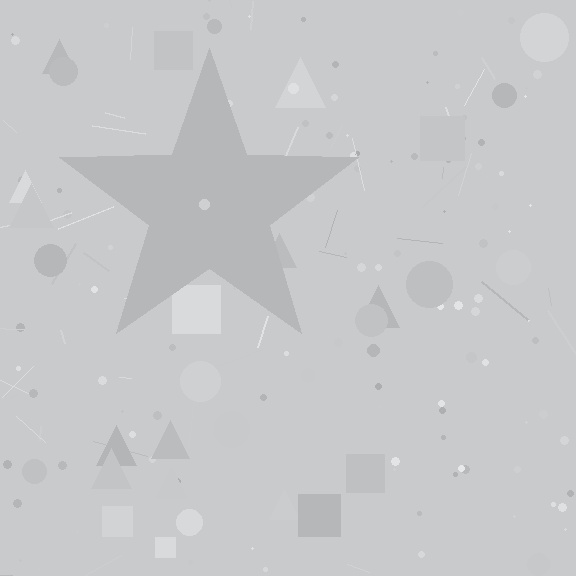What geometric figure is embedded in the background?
A star is embedded in the background.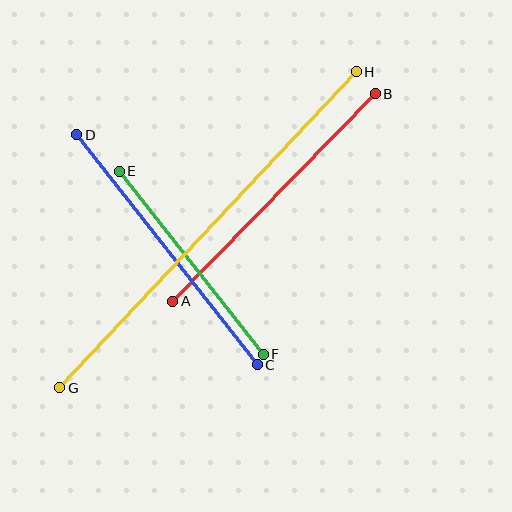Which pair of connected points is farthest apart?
Points G and H are farthest apart.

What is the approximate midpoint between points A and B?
The midpoint is at approximately (274, 198) pixels.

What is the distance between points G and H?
The distance is approximately 433 pixels.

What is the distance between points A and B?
The distance is approximately 290 pixels.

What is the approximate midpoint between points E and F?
The midpoint is at approximately (191, 263) pixels.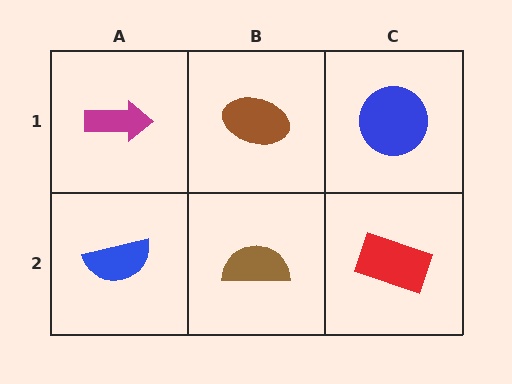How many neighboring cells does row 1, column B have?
3.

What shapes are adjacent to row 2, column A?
A magenta arrow (row 1, column A), a brown semicircle (row 2, column B).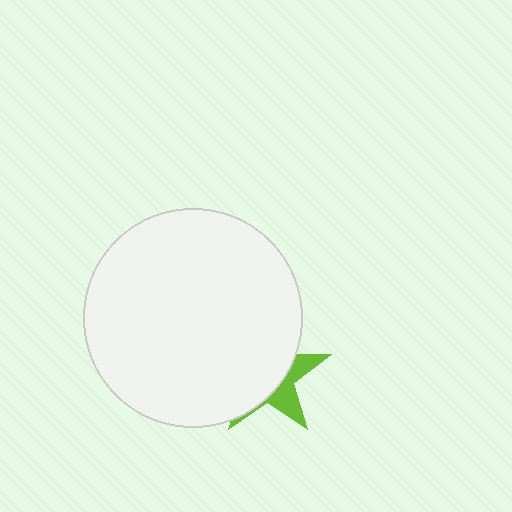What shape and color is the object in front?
The object in front is a white circle.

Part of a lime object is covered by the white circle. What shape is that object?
It is a star.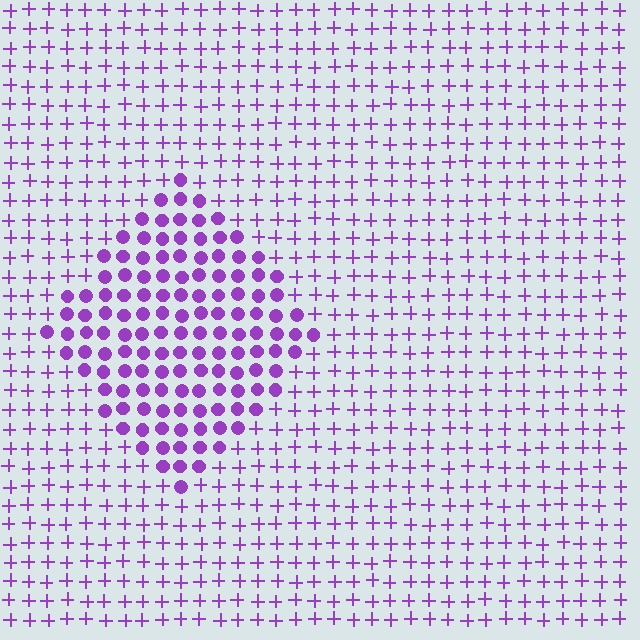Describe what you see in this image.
The image is filled with small purple elements arranged in a uniform grid. A diamond-shaped region contains circles, while the surrounding area contains plus signs. The boundary is defined purely by the change in element shape.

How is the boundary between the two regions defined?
The boundary is defined by a change in element shape: circles inside vs. plus signs outside. All elements share the same color and spacing.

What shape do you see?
I see a diamond.